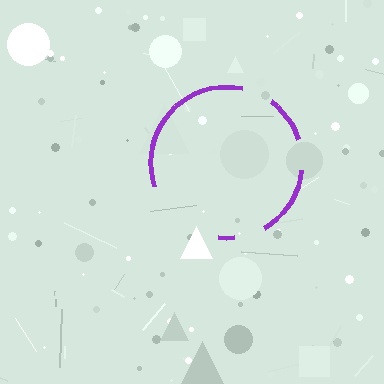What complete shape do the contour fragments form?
The contour fragments form a circle.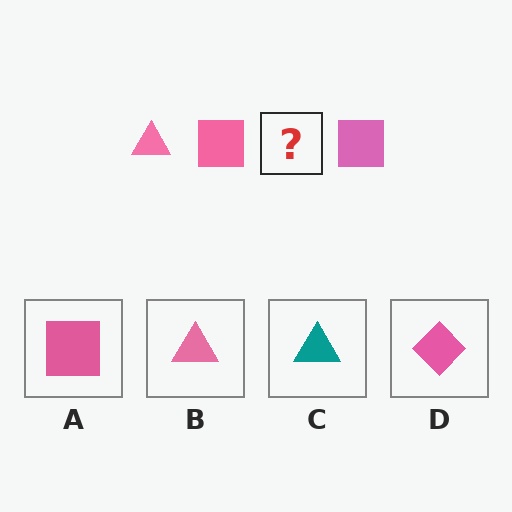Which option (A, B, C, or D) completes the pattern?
B.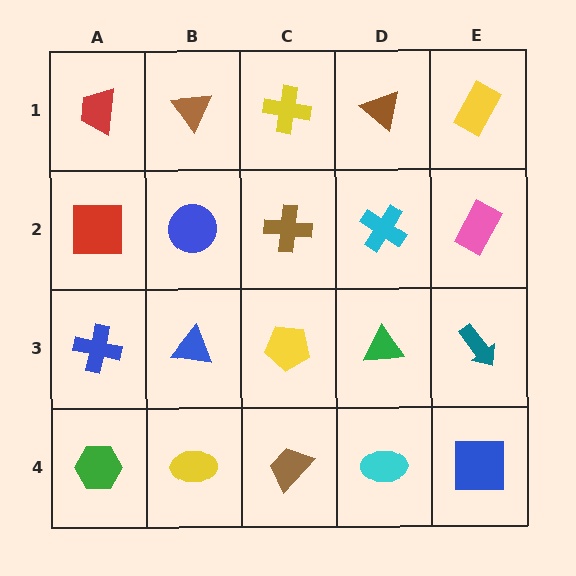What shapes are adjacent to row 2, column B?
A brown triangle (row 1, column B), a blue triangle (row 3, column B), a red square (row 2, column A), a brown cross (row 2, column C).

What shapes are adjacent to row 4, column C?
A yellow pentagon (row 3, column C), a yellow ellipse (row 4, column B), a cyan ellipse (row 4, column D).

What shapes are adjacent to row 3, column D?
A cyan cross (row 2, column D), a cyan ellipse (row 4, column D), a yellow pentagon (row 3, column C), a teal arrow (row 3, column E).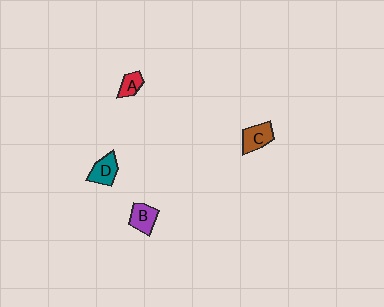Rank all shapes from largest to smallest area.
From largest to smallest: C (brown), D (teal), B (purple), A (red).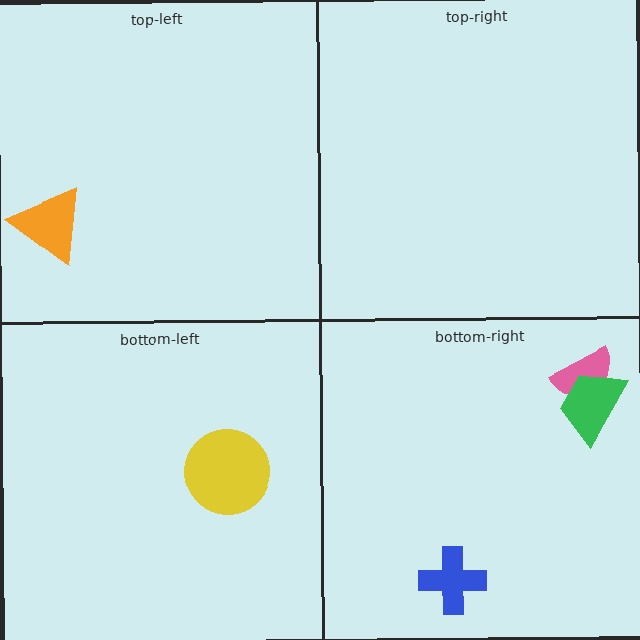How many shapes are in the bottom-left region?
1.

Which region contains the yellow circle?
The bottom-left region.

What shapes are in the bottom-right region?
The pink semicircle, the blue cross, the green trapezoid.